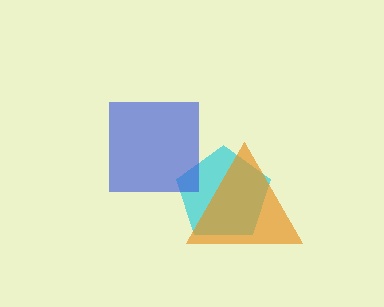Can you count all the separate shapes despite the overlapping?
Yes, there are 3 separate shapes.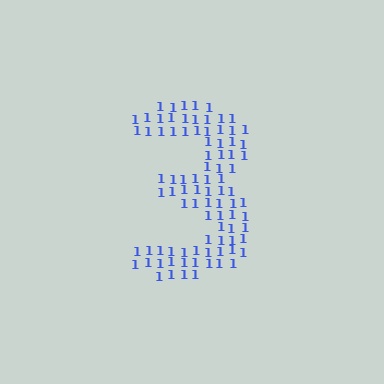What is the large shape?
The large shape is the digit 3.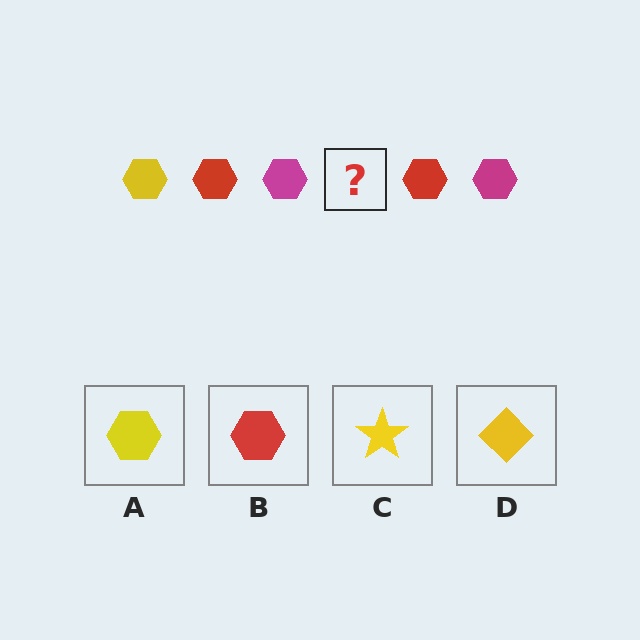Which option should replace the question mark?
Option A.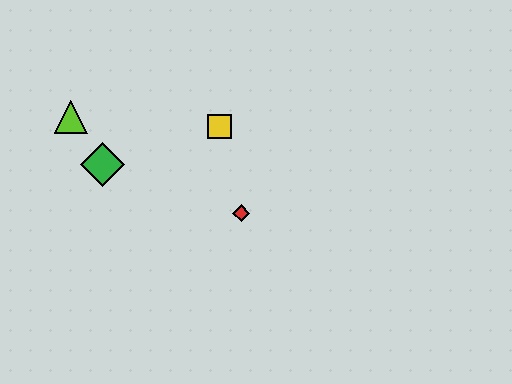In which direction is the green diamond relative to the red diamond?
The green diamond is to the left of the red diamond.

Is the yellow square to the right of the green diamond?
Yes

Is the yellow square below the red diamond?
No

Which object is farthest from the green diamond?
The red diamond is farthest from the green diamond.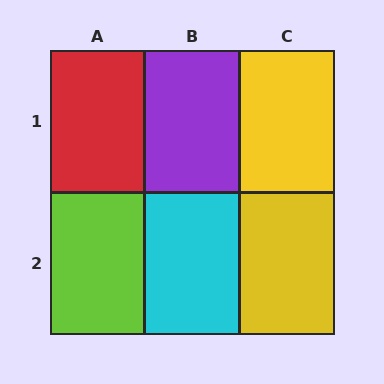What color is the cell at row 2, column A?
Lime.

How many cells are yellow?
2 cells are yellow.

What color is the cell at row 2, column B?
Cyan.